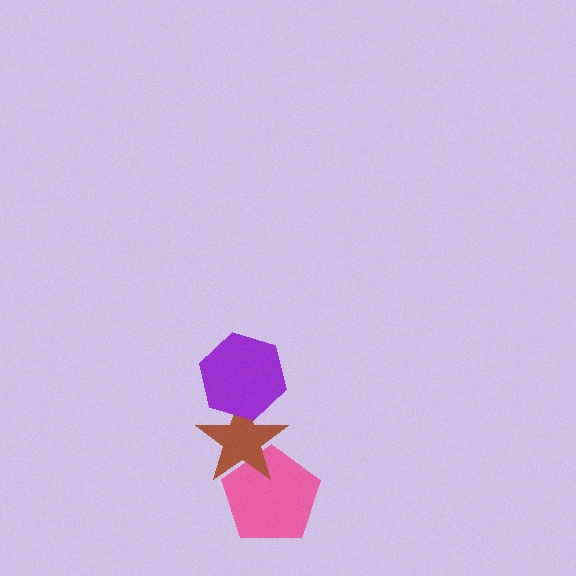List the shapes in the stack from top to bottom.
From top to bottom: the purple hexagon, the brown star, the pink pentagon.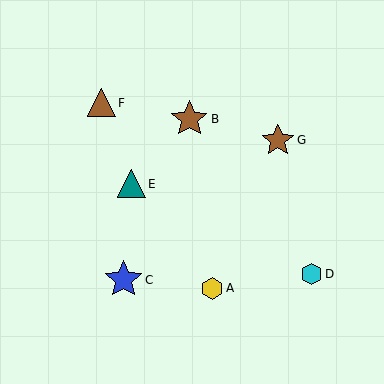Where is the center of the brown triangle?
The center of the brown triangle is at (101, 103).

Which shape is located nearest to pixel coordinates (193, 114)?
The brown star (labeled B) at (189, 119) is nearest to that location.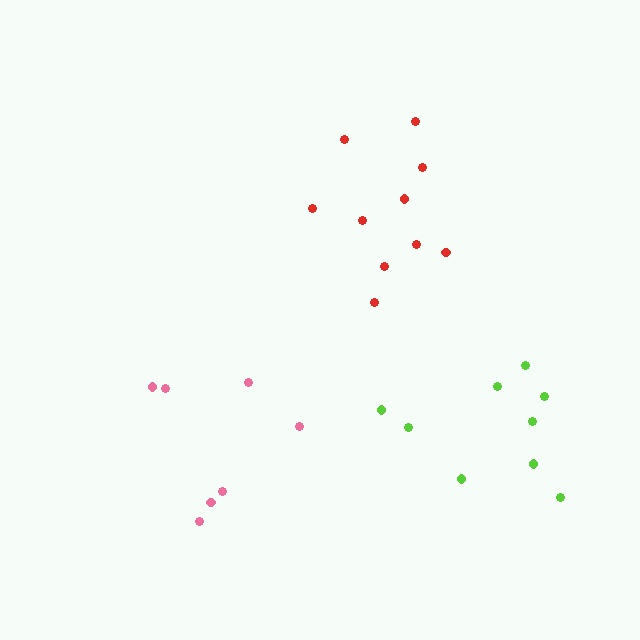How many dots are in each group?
Group 1: 9 dots, Group 2: 10 dots, Group 3: 7 dots (26 total).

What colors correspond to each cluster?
The clusters are colored: lime, red, pink.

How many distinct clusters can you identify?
There are 3 distinct clusters.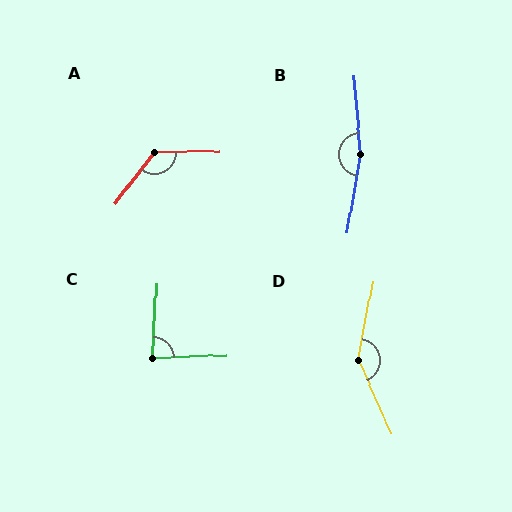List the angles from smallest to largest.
C (85°), A (128°), D (145°), B (165°).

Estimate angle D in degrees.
Approximately 145 degrees.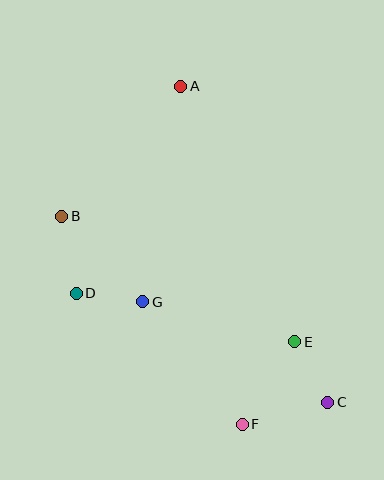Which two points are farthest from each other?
Points A and C are farthest from each other.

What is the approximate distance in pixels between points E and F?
The distance between E and F is approximately 98 pixels.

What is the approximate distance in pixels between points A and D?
The distance between A and D is approximately 232 pixels.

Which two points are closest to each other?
Points D and G are closest to each other.